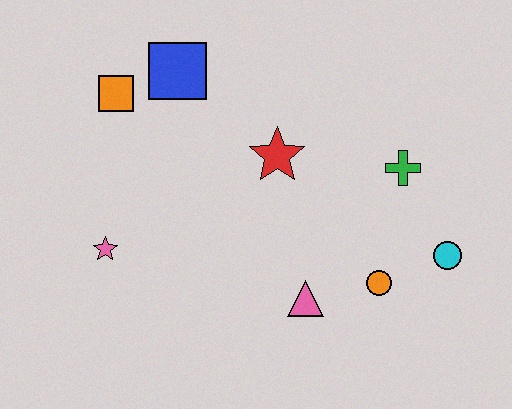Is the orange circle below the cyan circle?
Yes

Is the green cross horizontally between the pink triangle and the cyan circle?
Yes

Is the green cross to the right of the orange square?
Yes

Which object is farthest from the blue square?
The cyan circle is farthest from the blue square.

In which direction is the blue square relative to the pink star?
The blue square is above the pink star.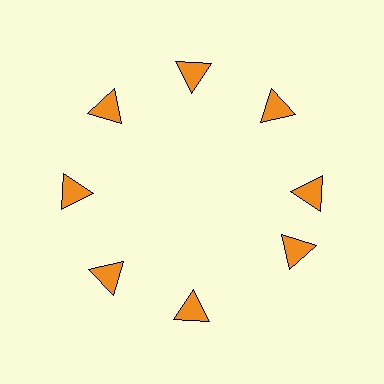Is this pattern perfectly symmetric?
No. The 8 orange triangles are arranged in a ring, but one element near the 4 o'clock position is rotated out of alignment along the ring, breaking the 8-fold rotational symmetry.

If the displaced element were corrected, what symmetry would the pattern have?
It would have 8-fold rotational symmetry — the pattern would map onto itself every 45 degrees.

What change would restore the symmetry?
The symmetry would be restored by rotating it back into even spacing with its neighbors so that all 8 triangles sit at equal angles and equal distance from the center.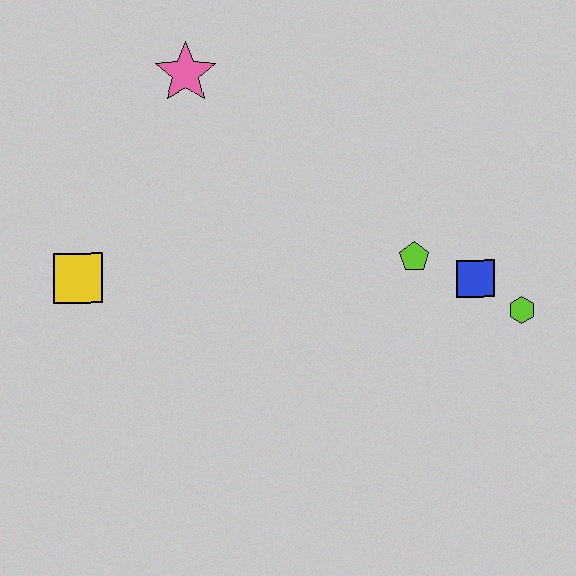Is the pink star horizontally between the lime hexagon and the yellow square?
Yes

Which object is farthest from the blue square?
The yellow square is farthest from the blue square.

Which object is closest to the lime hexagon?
The blue square is closest to the lime hexagon.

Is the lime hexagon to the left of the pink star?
No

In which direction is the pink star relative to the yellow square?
The pink star is above the yellow square.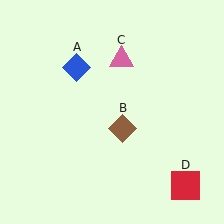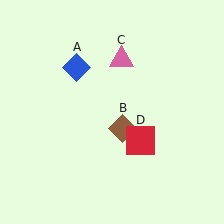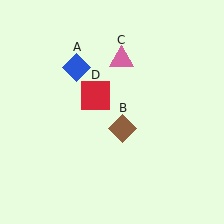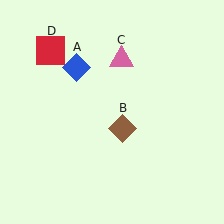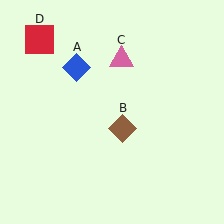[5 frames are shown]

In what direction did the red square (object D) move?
The red square (object D) moved up and to the left.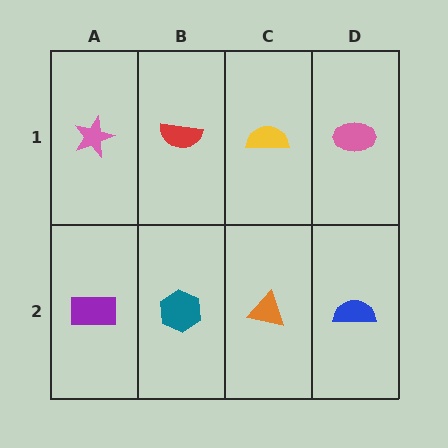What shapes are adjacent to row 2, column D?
A pink ellipse (row 1, column D), an orange triangle (row 2, column C).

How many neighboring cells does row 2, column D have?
2.